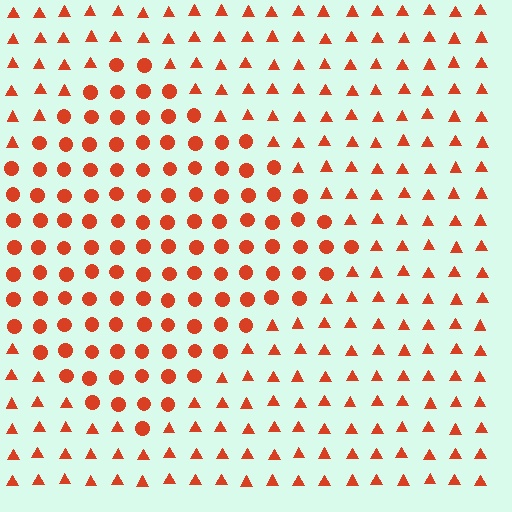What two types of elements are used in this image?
The image uses circles inside the diamond region and triangles outside it.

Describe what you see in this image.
The image is filled with small red elements arranged in a uniform grid. A diamond-shaped region contains circles, while the surrounding area contains triangles. The boundary is defined purely by the change in element shape.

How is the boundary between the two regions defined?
The boundary is defined by a change in element shape: circles inside vs. triangles outside. All elements share the same color and spacing.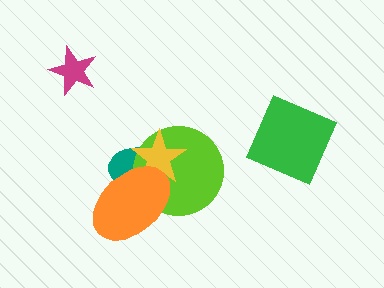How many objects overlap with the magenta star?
0 objects overlap with the magenta star.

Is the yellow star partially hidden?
Yes, it is partially covered by another shape.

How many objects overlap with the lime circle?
3 objects overlap with the lime circle.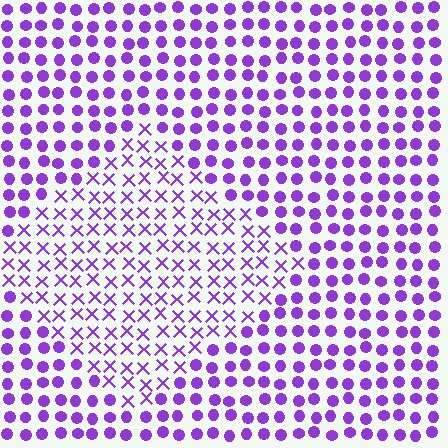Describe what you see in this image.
The image is filled with small purple elements arranged in a uniform grid. A diamond-shaped region contains X marks, while the surrounding area contains circles. The boundary is defined purely by the change in element shape.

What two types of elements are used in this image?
The image uses X marks inside the diamond region and circles outside it.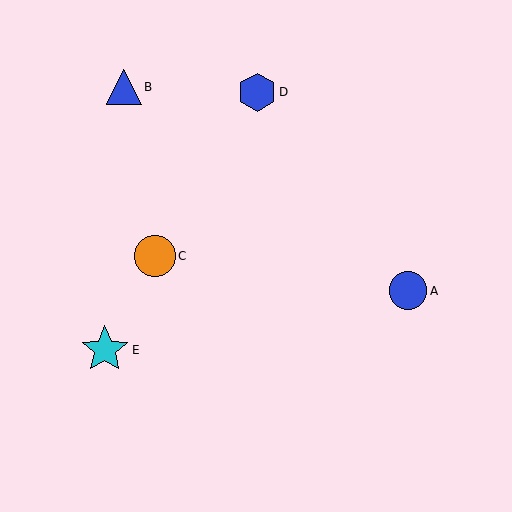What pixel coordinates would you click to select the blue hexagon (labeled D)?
Click at (257, 92) to select the blue hexagon D.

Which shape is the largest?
The cyan star (labeled E) is the largest.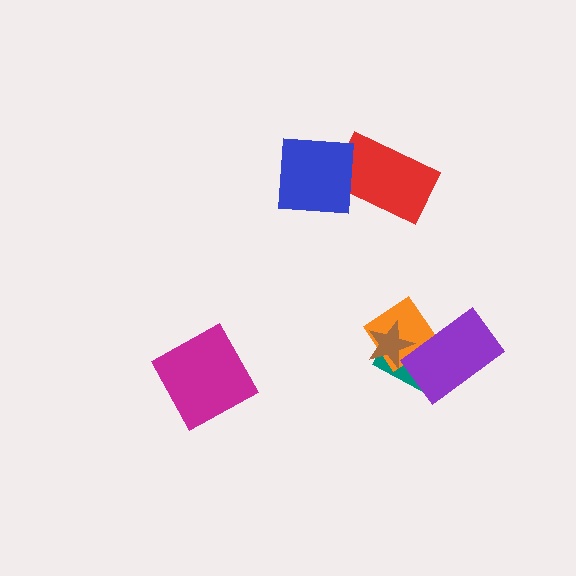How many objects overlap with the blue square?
1 object overlaps with the blue square.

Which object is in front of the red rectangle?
The blue square is in front of the red rectangle.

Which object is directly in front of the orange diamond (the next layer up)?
The purple rectangle is directly in front of the orange diamond.